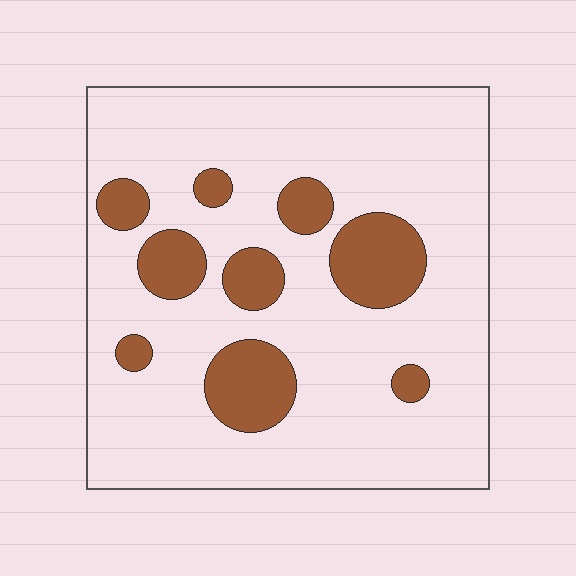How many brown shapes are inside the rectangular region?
9.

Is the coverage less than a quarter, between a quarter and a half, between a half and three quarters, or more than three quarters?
Less than a quarter.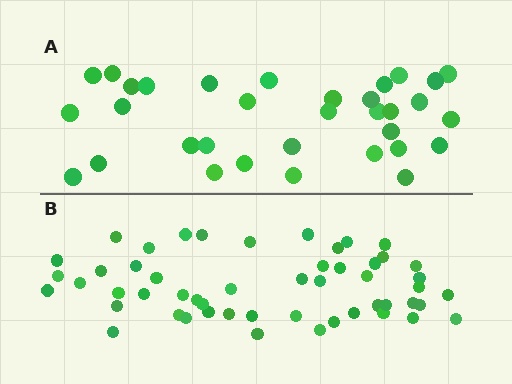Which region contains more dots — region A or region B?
Region B (the bottom region) has more dots.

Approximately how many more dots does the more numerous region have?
Region B has approximately 20 more dots than region A.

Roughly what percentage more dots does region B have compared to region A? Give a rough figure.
About 60% more.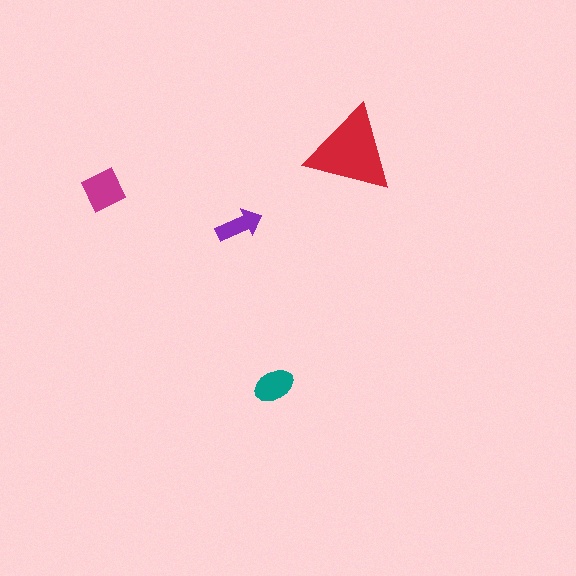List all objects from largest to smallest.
The red triangle, the magenta square, the teal ellipse, the purple arrow.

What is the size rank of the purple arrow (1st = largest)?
4th.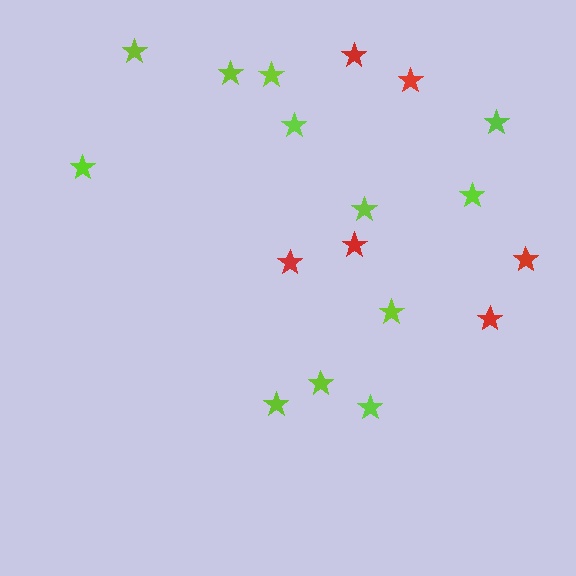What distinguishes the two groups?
There are 2 groups: one group of red stars (6) and one group of lime stars (12).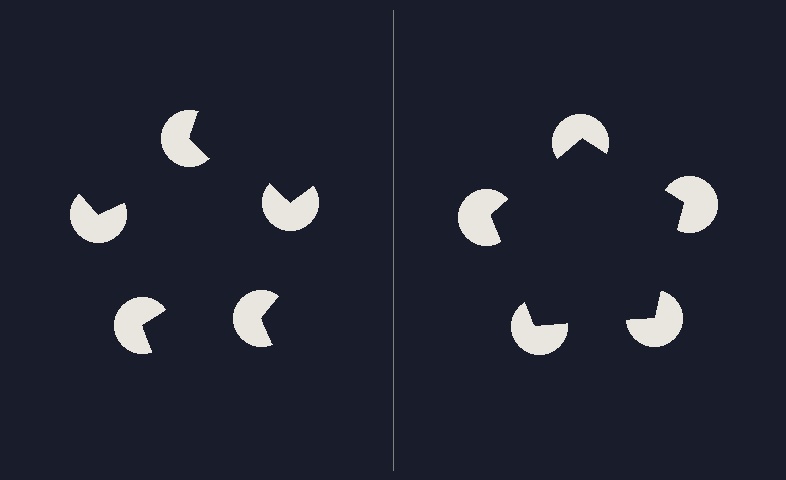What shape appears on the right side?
An illusory pentagon.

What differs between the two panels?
The pac-man discs are positioned identically on both sides; only the wedge orientations differ. On the right they align to a pentagon; on the left they are misaligned.